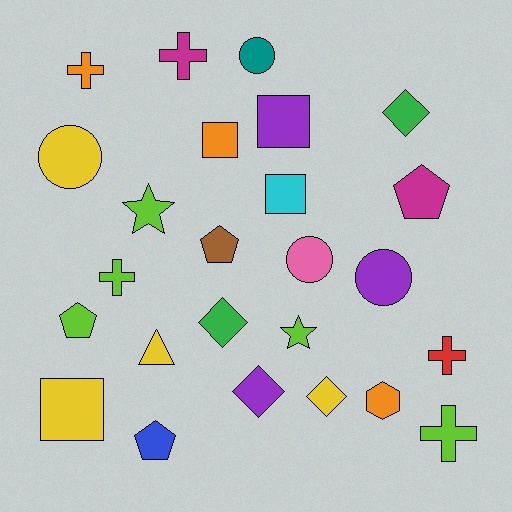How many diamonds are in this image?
There are 4 diamonds.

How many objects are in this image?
There are 25 objects.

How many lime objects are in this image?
There are 5 lime objects.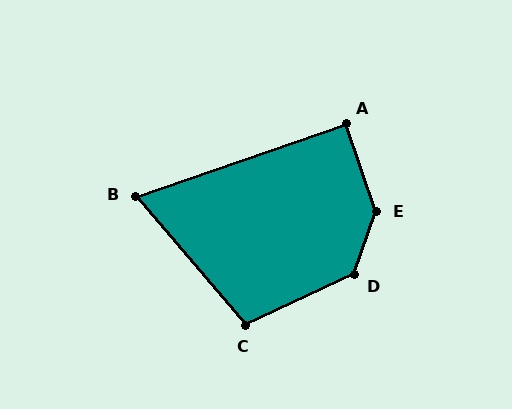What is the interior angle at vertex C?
Approximately 106 degrees (obtuse).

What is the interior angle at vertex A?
Approximately 90 degrees (approximately right).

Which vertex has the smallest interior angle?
B, at approximately 68 degrees.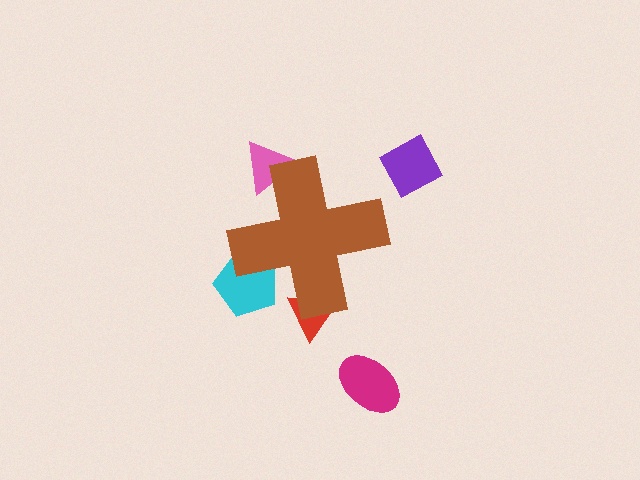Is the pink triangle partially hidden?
Yes, the pink triangle is partially hidden behind the brown cross.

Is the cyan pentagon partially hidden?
Yes, the cyan pentagon is partially hidden behind the brown cross.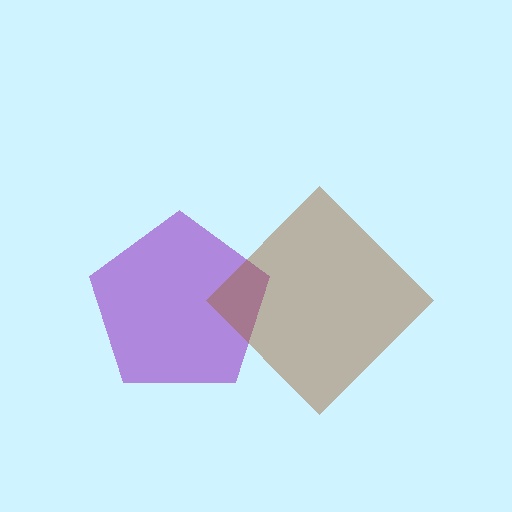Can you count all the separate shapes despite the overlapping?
Yes, there are 2 separate shapes.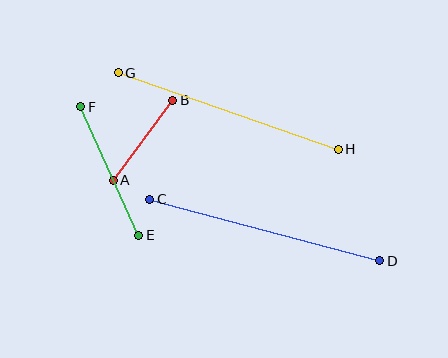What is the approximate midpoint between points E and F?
The midpoint is at approximately (110, 171) pixels.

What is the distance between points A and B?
The distance is approximately 100 pixels.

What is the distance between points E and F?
The distance is approximately 141 pixels.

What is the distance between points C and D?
The distance is approximately 238 pixels.